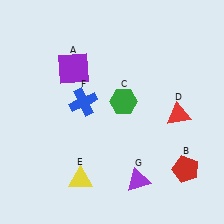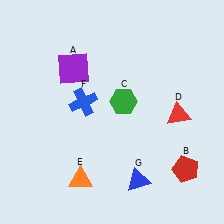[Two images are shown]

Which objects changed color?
E changed from yellow to orange. G changed from purple to blue.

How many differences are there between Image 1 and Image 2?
There are 2 differences between the two images.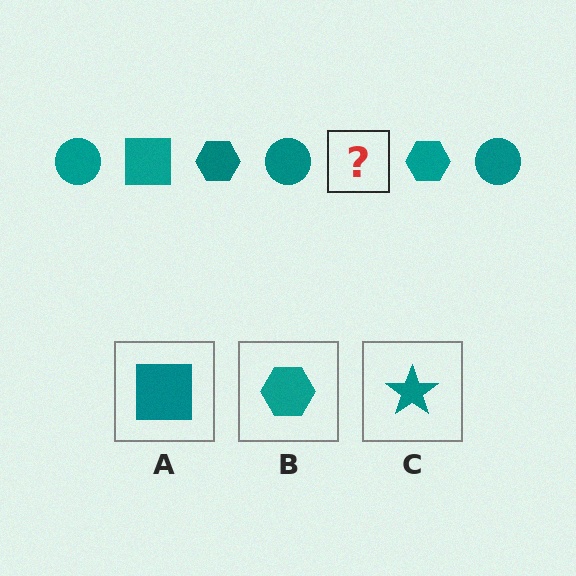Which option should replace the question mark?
Option A.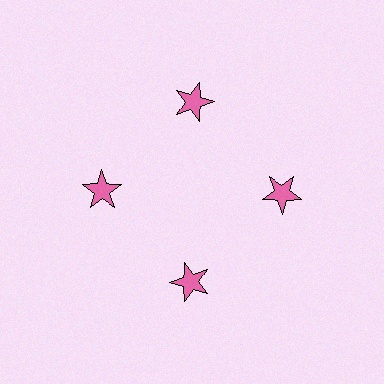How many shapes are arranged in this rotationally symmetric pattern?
There are 4 shapes, arranged in 4 groups of 1.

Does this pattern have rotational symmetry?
Yes, this pattern has 4-fold rotational symmetry. It looks the same after rotating 90 degrees around the center.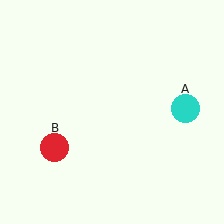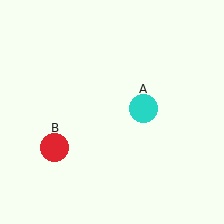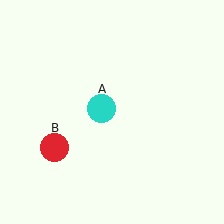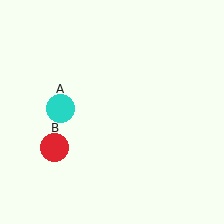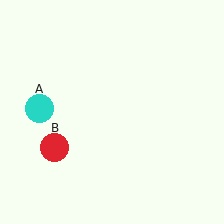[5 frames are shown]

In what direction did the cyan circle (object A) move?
The cyan circle (object A) moved left.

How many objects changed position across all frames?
1 object changed position: cyan circle (object A).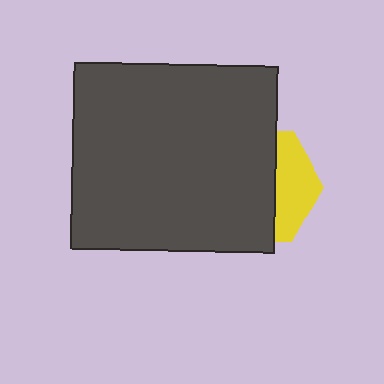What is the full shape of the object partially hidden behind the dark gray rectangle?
The partially hidden object is a yellow hexagon.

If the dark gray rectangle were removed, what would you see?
You would see the complete yellow hexagon.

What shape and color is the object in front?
The object in front is a dark gray rectangle.